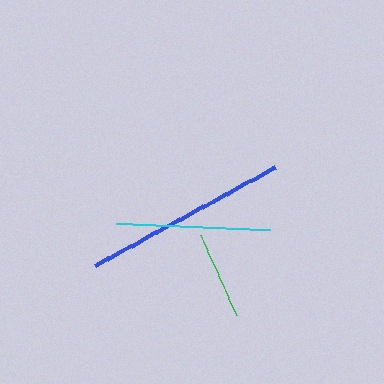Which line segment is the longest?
The blue line is the longest at approximately 205 pixels.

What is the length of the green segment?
The green segment is approximately 88 pixels long.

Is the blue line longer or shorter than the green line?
The blue line is longer than the green line.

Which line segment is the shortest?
The green line is the shortest at approximately 88 pixels.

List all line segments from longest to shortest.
From longest to shortest: blue, cyan, green.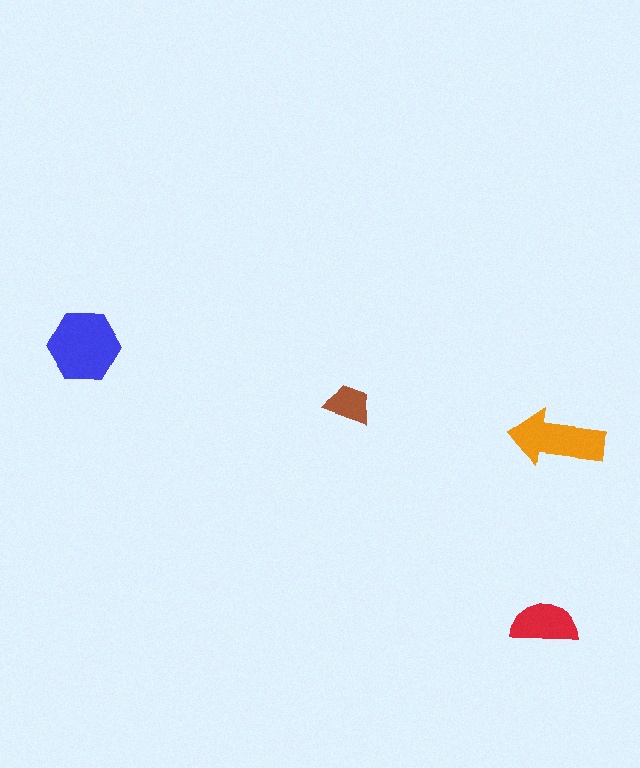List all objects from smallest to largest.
The brown trapezoid, the red semicircle, the orange arrow, the blue hexagon.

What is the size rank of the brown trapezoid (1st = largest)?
4th.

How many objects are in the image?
There are 4 objects in the image.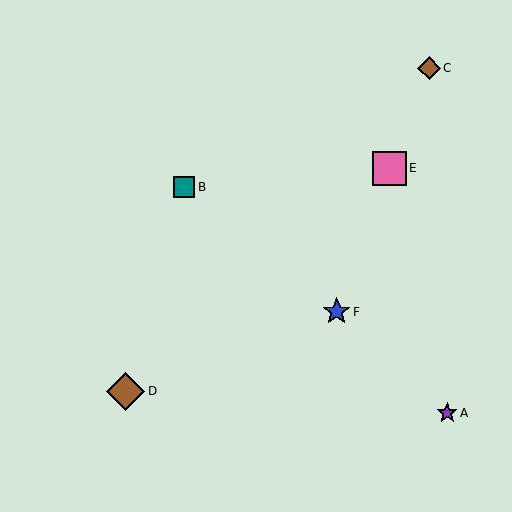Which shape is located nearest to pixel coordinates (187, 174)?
The teal square (labeled B) at (184, 187) is nearest to that location.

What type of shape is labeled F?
Shape F is a blue star.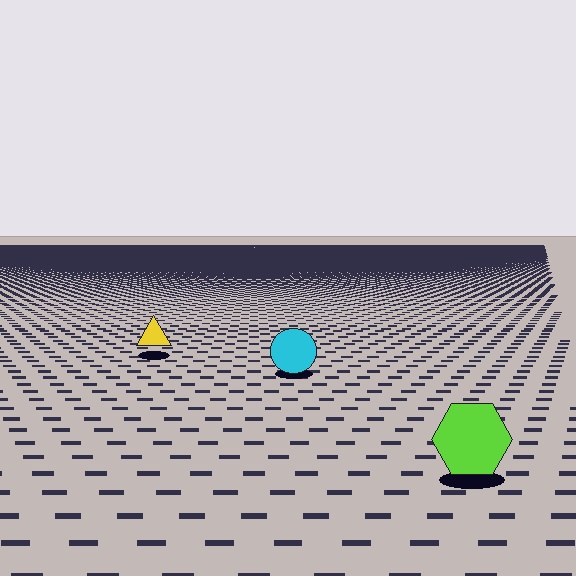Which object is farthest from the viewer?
The yellow triangle is farthest from the viewer. It appears smaller and the ground texture around it is denser.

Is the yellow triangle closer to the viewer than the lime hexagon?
No. The lime hexagon is closer — you can tell from the texture gradient: the ground texture is coarser near it.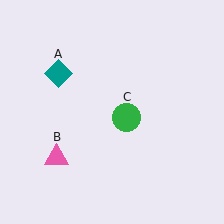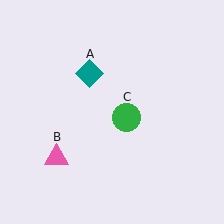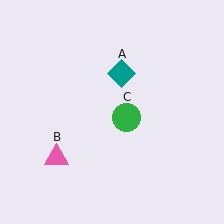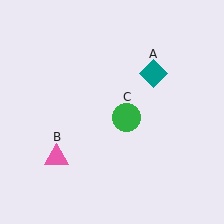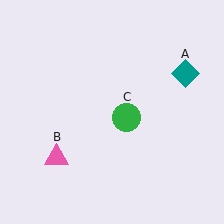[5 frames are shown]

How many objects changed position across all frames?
1 object changed position: teal diamond (object A).